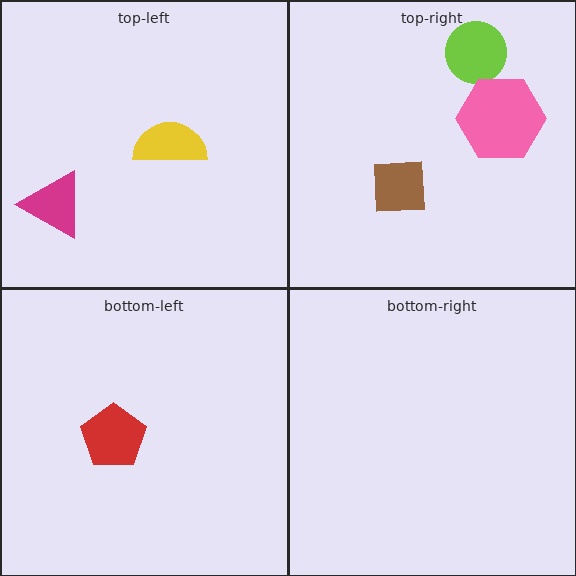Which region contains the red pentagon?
The bottom-left region.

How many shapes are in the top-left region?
2.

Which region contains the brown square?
The top-right region.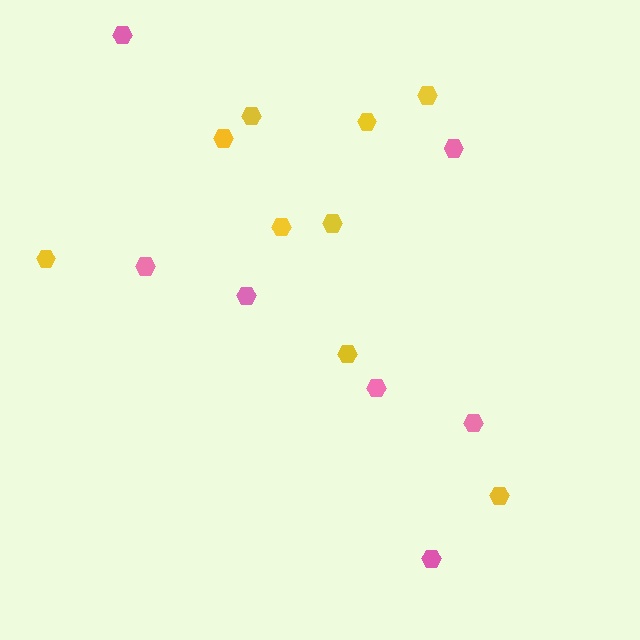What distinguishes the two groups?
There are 2 groups: one group of pink hexagons (7) and one group of yellow hexagons (9).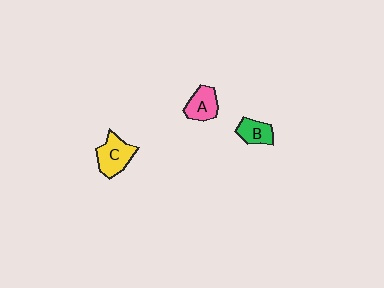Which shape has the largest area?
Shape C (yellow).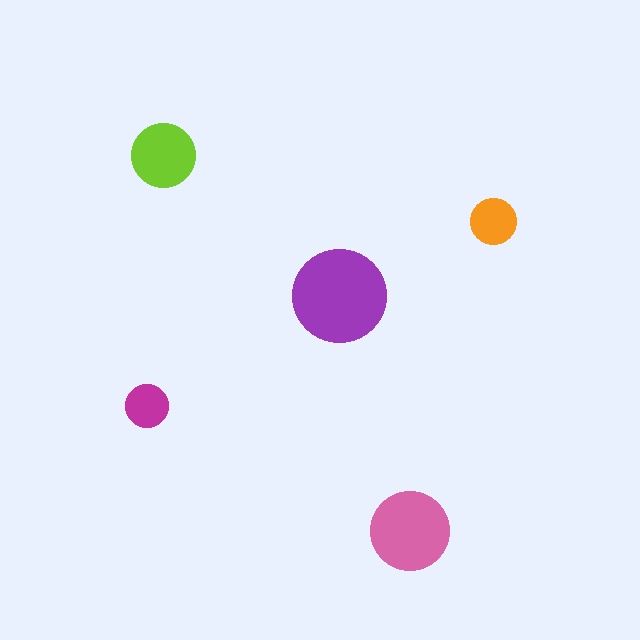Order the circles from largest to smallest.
the purple one, the pink one, the lime one, the orange one, the magenta one.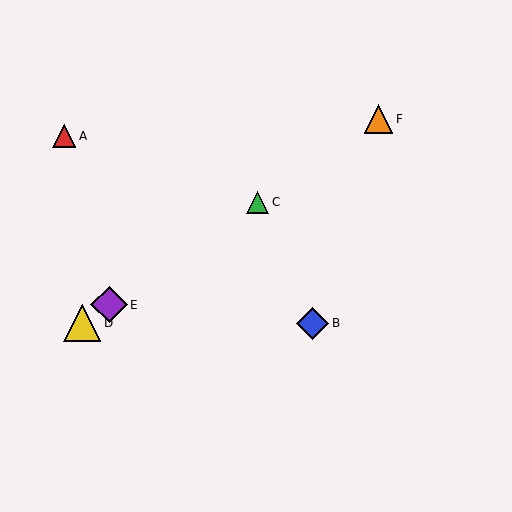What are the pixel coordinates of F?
Object F is at (378, 119).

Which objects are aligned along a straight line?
Objects C, D, E, F are aligned along a straight line.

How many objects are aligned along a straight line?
4 objects (C, D, E, F) are aligned along a straight line.